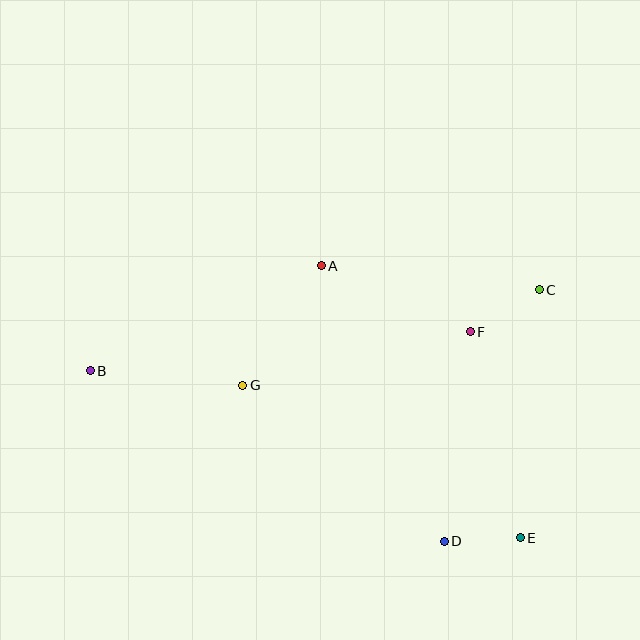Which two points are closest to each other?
Points D and E are closest to each other.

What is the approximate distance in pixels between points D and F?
The distance between D and F is approximately 211 pixels.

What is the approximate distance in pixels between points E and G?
The distance between E and G is approximately 317 pixels.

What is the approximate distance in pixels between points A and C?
The distance between A and C is approximately 219 pixels.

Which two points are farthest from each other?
Points B and E are farthest from each other.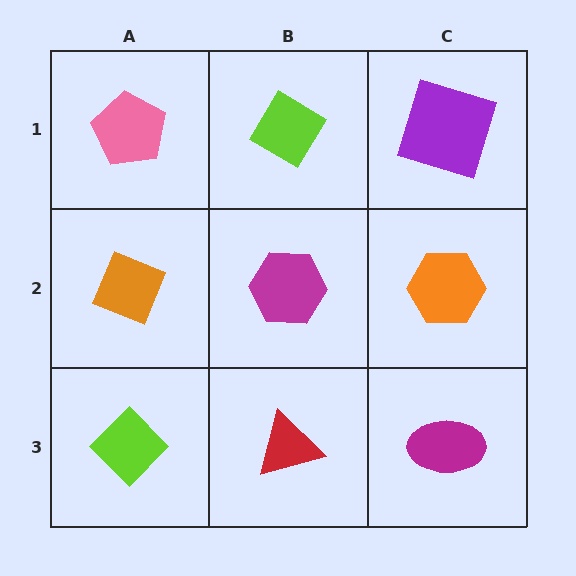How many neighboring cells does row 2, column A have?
3.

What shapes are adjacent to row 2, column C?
A purple square (row 1, column C), a magenta ellipse (row 3, column C), a magenta hexagon (row 2, column B).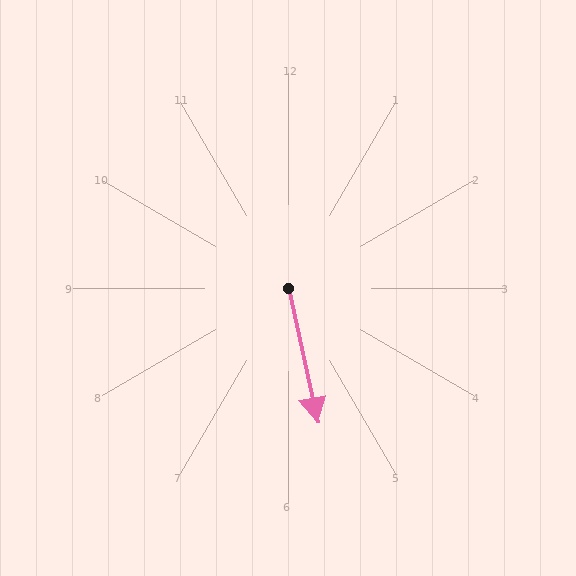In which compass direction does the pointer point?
South.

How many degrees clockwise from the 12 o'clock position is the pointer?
Approximately 168 degrees.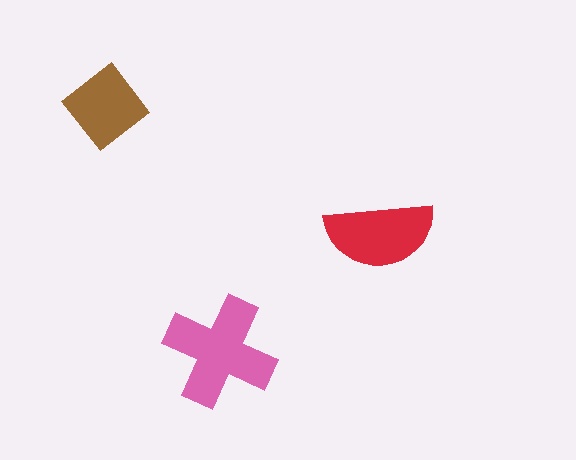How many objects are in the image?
There are 3 objects in the image.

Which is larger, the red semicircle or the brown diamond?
The red semicircle.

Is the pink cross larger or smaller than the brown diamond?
Larger.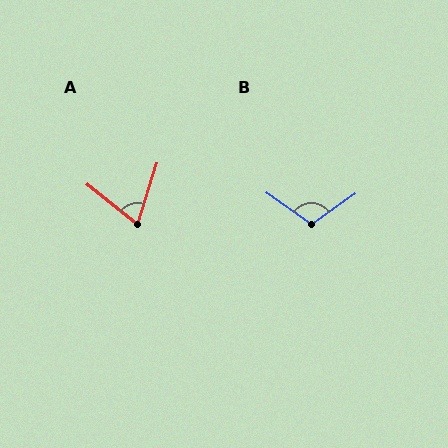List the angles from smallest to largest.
A (69°), B (110°).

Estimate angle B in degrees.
Approximately 110 degrees.